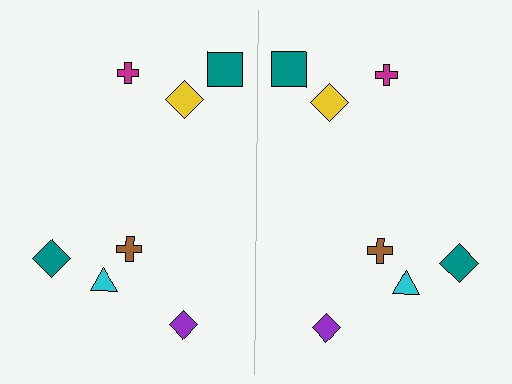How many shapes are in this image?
There are 14 shapes in this image.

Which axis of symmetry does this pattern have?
The pattern has a vertical axis of symmetry running through the center of the image.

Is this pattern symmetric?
Yes, this pattern has bilateral (reflection) symmetry.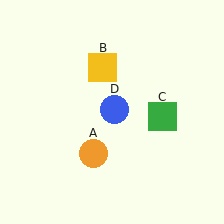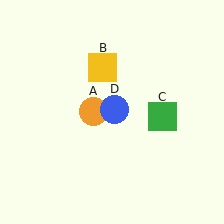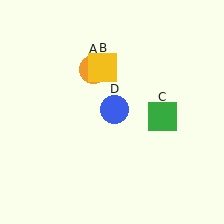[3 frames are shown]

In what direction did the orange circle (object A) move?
The orange circle (object A) moved up.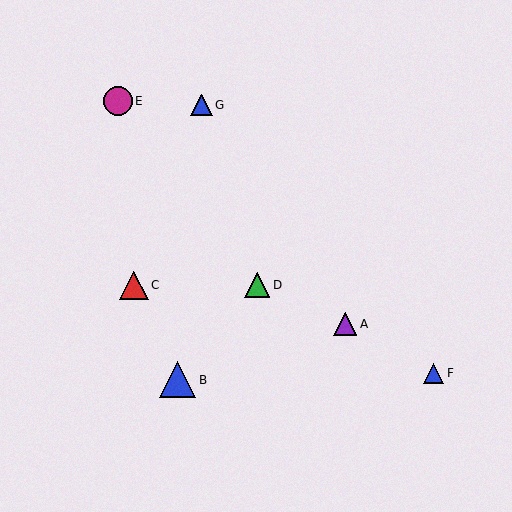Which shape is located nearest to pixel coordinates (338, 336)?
The purple triangle (labeled A) at (345, 324) is nearest to that location.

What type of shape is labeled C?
Shape C is a red triangle.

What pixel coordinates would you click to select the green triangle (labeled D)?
Click at (257, 285) to select the green triangle D.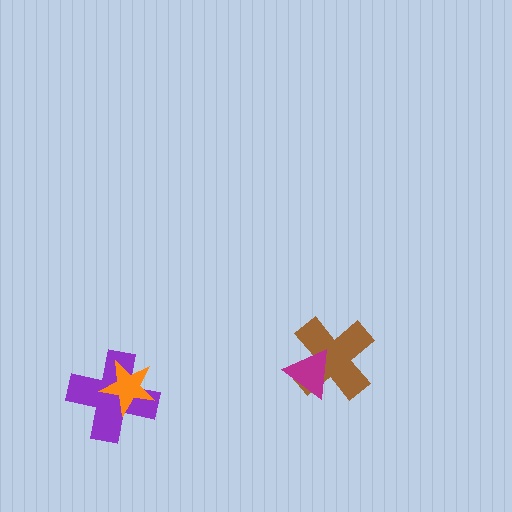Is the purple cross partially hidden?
Yes, it is partially covered by another shape.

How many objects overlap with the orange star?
1 object overlaps with the orange star.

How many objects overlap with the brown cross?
1 object overlaps with the brown cross.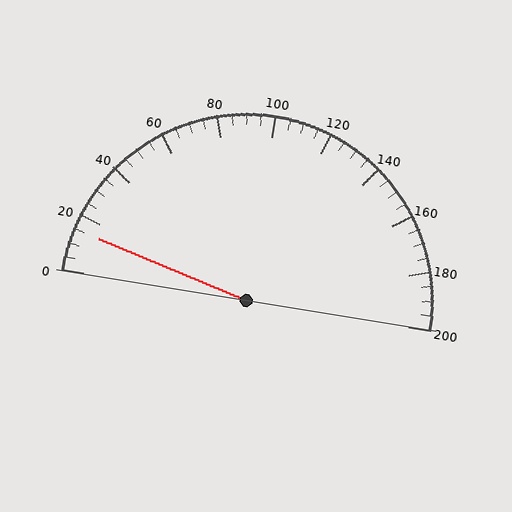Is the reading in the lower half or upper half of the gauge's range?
The reading is in the lower half of the range (0 to 200).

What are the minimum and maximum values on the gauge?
The gauge ranges from 0 to 200.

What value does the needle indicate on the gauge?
The needle indicates approximately 15.